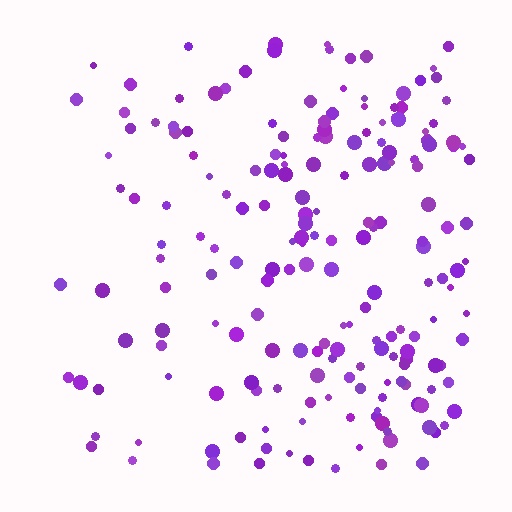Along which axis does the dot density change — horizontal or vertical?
Horizontal.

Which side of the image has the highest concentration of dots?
The right.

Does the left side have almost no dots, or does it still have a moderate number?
Still a moderate number, just noticeably fewer than the right.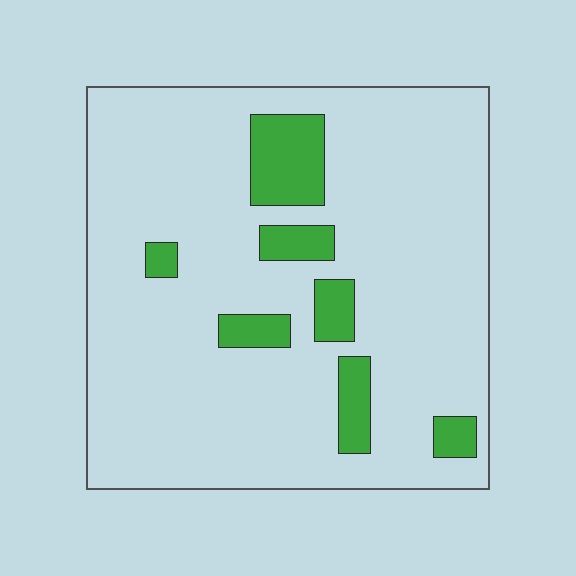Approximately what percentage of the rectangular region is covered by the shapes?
Approximately 15%.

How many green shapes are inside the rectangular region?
7.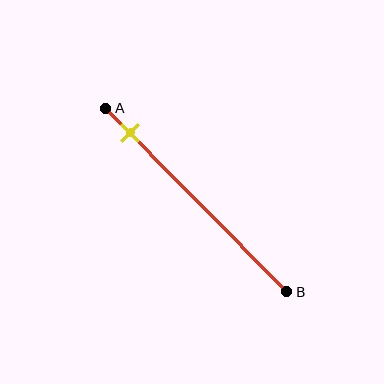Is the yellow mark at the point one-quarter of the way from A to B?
No, the mark is at about 15% from A, not at the 25% one-quarter point.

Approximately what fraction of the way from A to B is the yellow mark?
The yellow mark is approximately 15% of the way from A to B.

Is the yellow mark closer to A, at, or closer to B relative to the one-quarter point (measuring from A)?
The yellow mark is closer to point A than the one-quarter point of segment AB.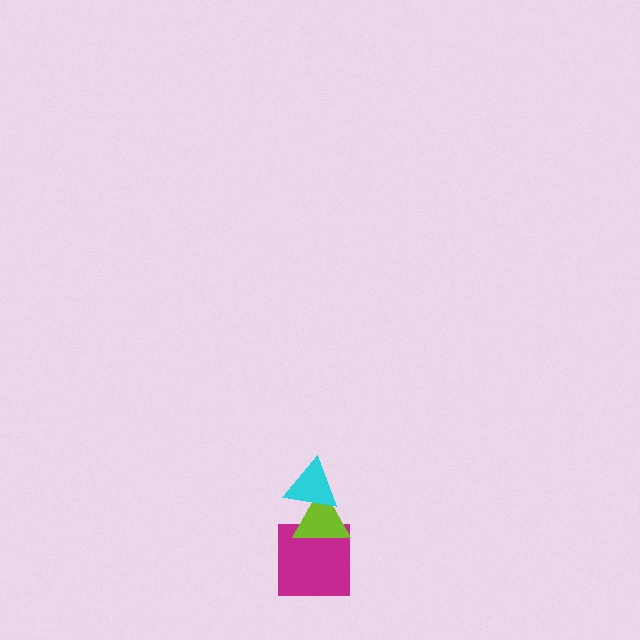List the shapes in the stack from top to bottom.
From top to bottom: the cyan triangle, the lime triangle, the magenta square.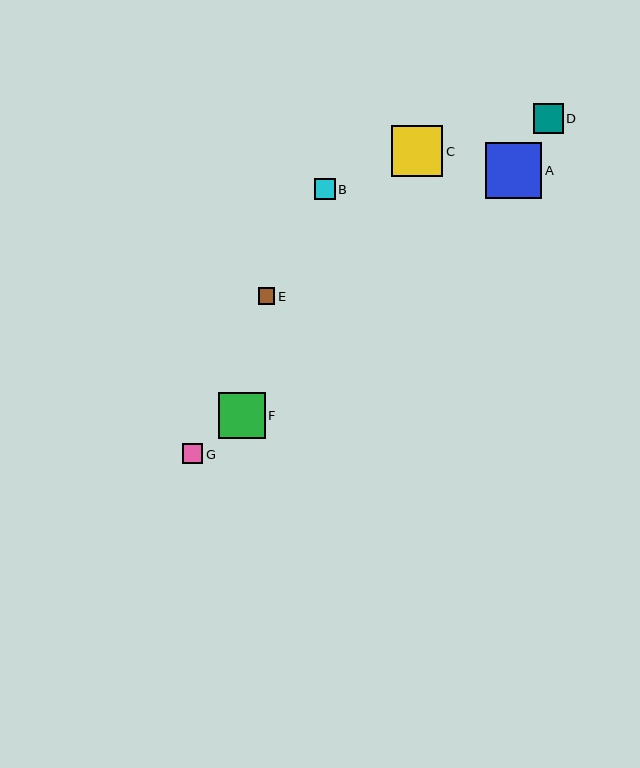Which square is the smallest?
Square E is the smallest with a size of approximately 16 pixels.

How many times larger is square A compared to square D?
Square A is approximately 1.9 times the size of square D.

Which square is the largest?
Square A is the largest with a size of approximately 56 pixels.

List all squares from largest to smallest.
From largest to smallest: A, C, F, D, B, G, E.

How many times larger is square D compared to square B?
Square D is approximately 1.4 times the size of square B.